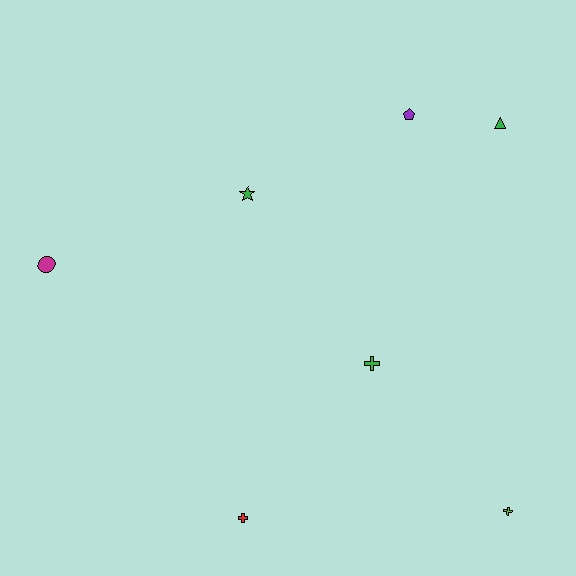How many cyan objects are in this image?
There are no cyan objects.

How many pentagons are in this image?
There is 1 pentagon.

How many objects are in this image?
There are 7 objects.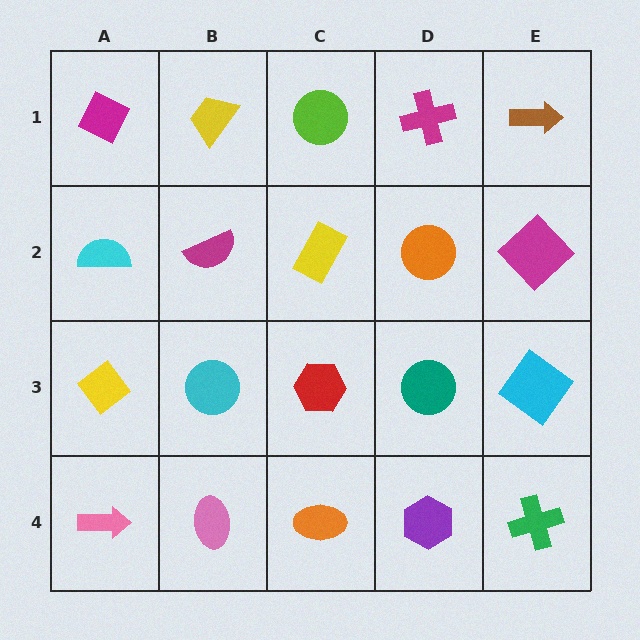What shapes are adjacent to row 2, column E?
A brown arrow (row 1, column E), a cyan diamond (row 3, column E), an orange circle (row 2, column D).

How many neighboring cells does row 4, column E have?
2.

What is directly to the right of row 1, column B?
A lime circle.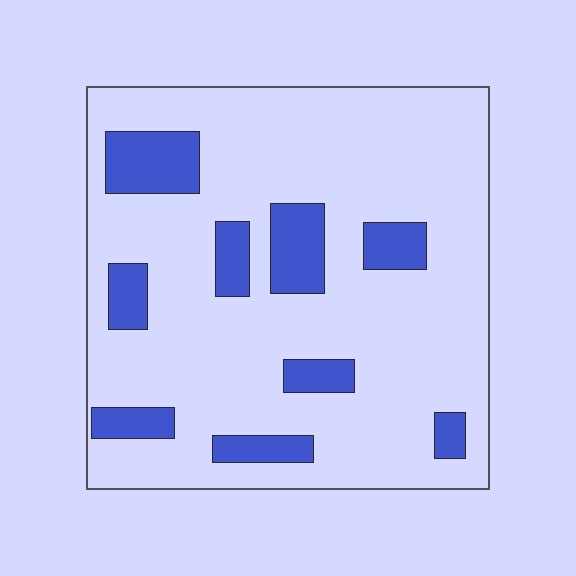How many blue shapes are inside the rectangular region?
9.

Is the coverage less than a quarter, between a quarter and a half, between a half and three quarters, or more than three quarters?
Less than a quarter.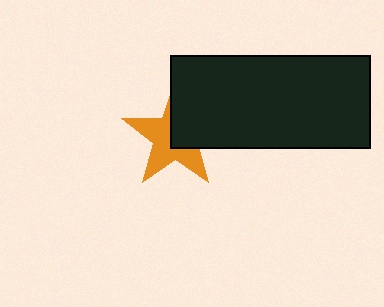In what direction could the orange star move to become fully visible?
The orange star could move toward the lower-left. That would shift it out from behind the black rectangle entirely.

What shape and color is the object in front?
The object in front is a black rectangle.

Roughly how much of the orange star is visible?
About half of it is visible (roughly 55%).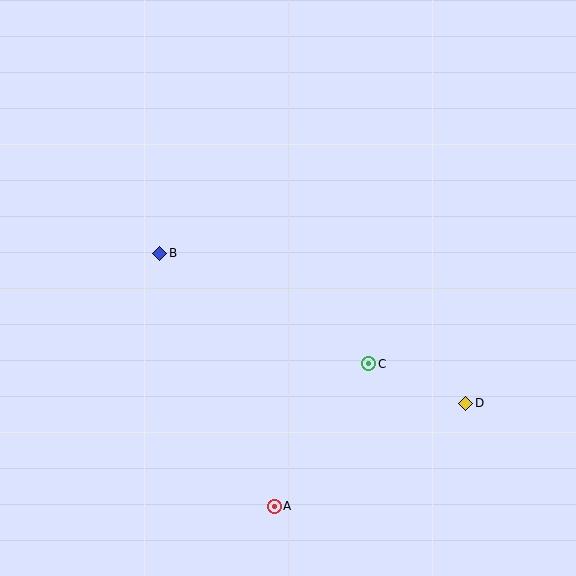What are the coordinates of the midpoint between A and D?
The midpoint between A and D is at (370, 455).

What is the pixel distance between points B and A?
The distance between B and A is 278 pixels.